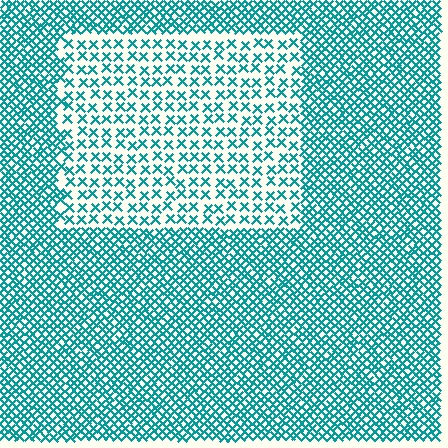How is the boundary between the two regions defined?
The boundary is defined by a change in element density (approximately 2.4x ratio). All elements are the same color, size, and shape.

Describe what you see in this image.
The image contains small teal elements arranged at two different densities. A rectangle-shaped region is visible where the elements are less densely packed than the surrounding area.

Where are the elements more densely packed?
The elements are more densely packed outside the rectangle boundary.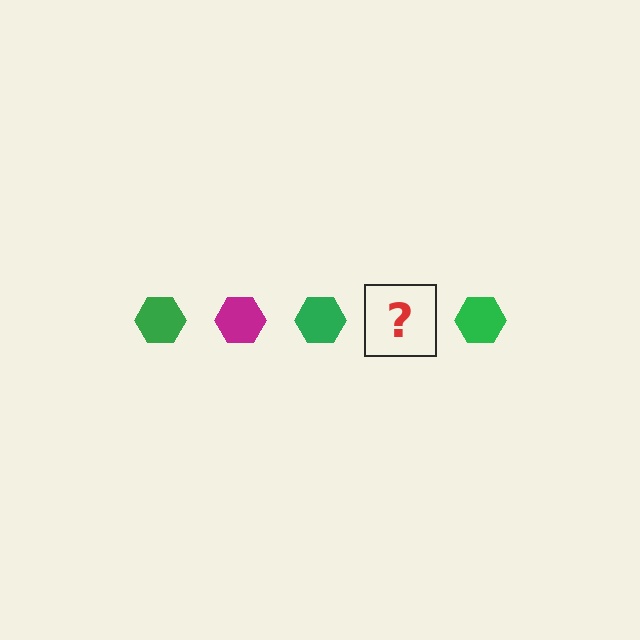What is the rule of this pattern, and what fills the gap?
The rule is that the pattern cycles through green, magenta hexagons. The gap should be filled with a magenta hexagon.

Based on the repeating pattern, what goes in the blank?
The blank should be a magenta hexagon.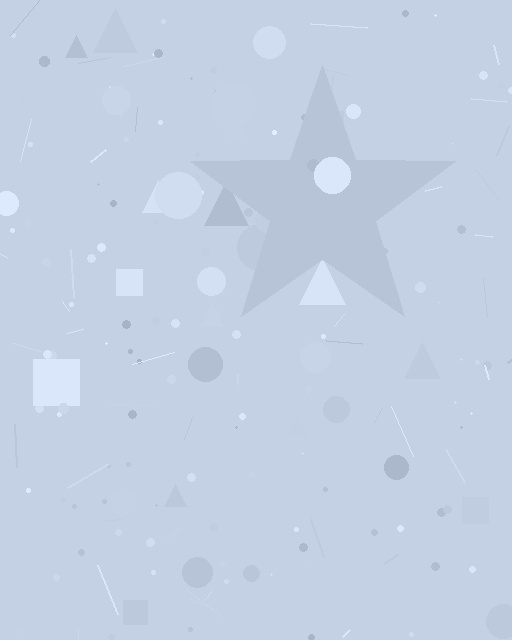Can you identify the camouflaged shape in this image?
The camouflaged shape is a star.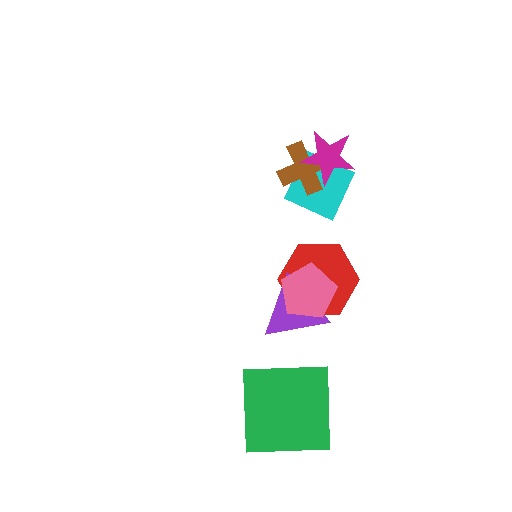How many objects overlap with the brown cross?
2 objects overlap with the brown cross.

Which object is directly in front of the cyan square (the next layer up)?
The brown cross is directly in front of the cyan square.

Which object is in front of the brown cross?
The magenta star is in front of the brown cross.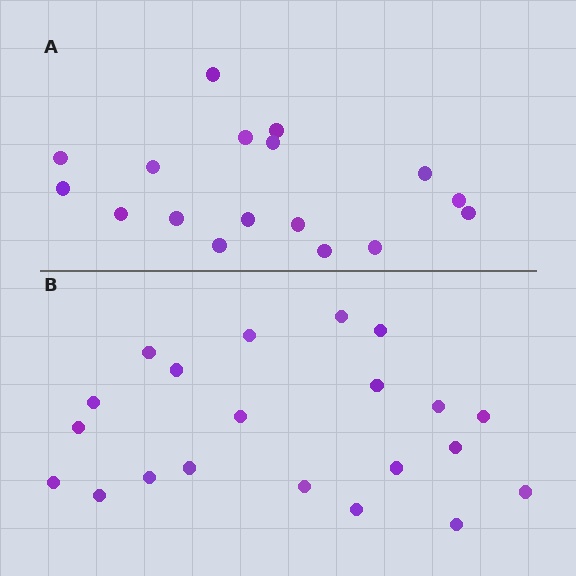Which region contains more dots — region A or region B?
Region B (the bottom region) has more dots.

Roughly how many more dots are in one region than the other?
Region B has about 4 more dots than region A.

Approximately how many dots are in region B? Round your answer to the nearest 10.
About 20 dots. (The exact count is 21, which rounds to 20.)